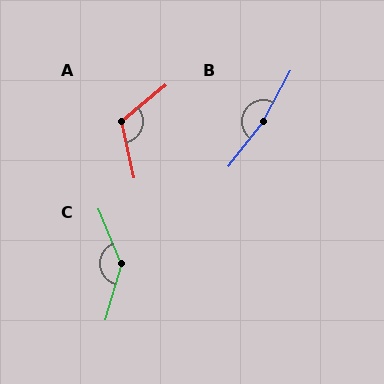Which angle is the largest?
B, at approximately 170 degrees.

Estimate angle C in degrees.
Approximately 141 degrees.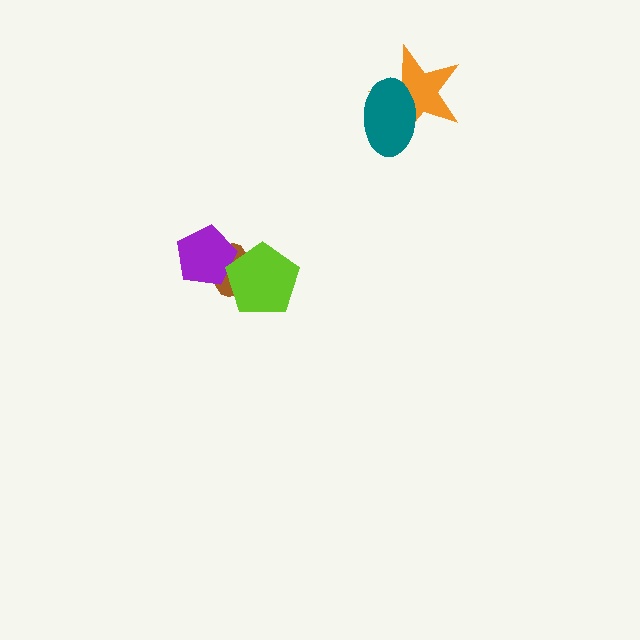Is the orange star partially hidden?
Yes, it is partially covered by another shape.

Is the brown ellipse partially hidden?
Yes, it is partially covered by another shape.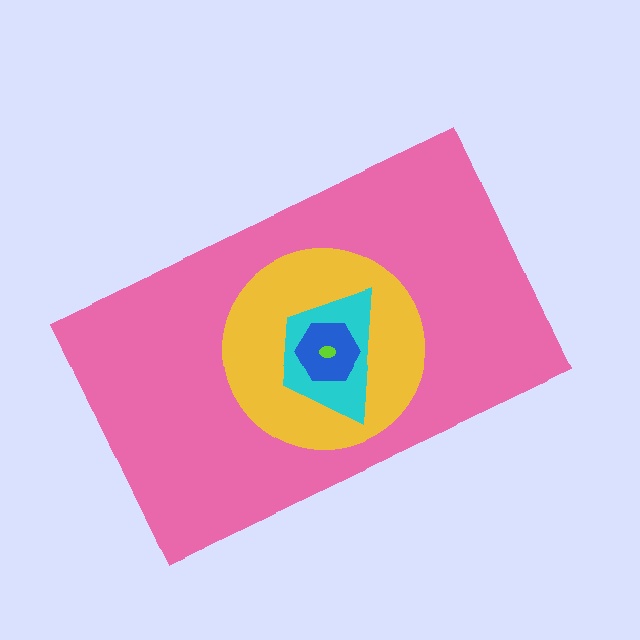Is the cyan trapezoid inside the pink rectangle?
Yes.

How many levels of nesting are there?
5.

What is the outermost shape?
The pink rectangle.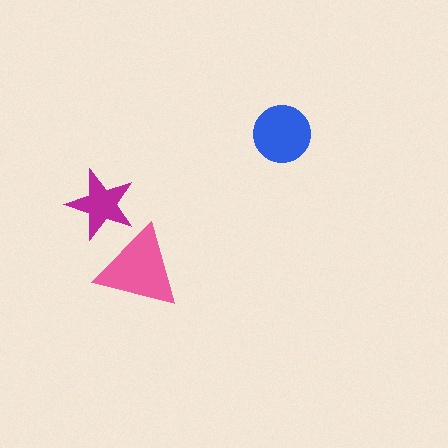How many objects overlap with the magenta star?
1 object overlaps with the magenta star.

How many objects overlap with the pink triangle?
1 object overlaps with the pink triangle.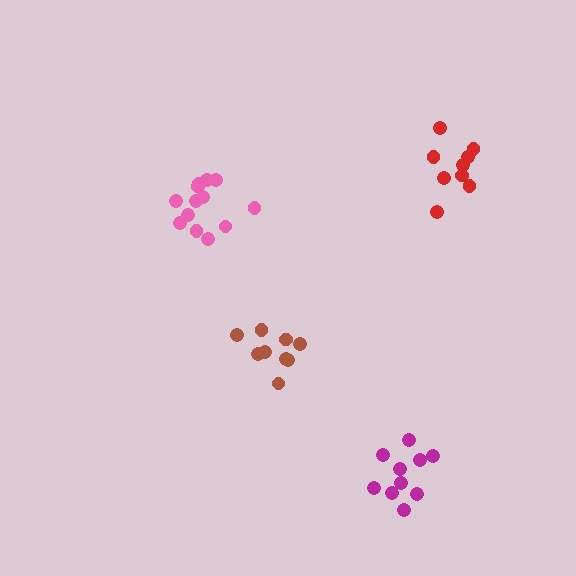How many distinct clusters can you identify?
There are 4 distinct clusters.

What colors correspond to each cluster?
The clusters are colored: magenta, pink, brown, red.